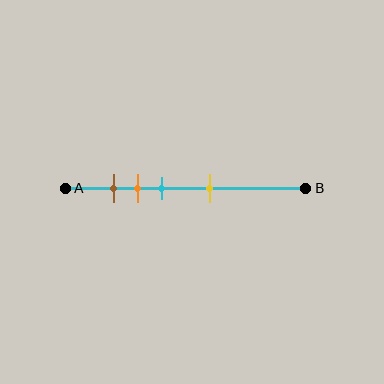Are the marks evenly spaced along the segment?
No, the marks are not evenly spaced.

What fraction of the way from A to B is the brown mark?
The brown mark is approximately 20% (0.2) of the way from A to B.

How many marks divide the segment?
There are 4 marks dividing the segment.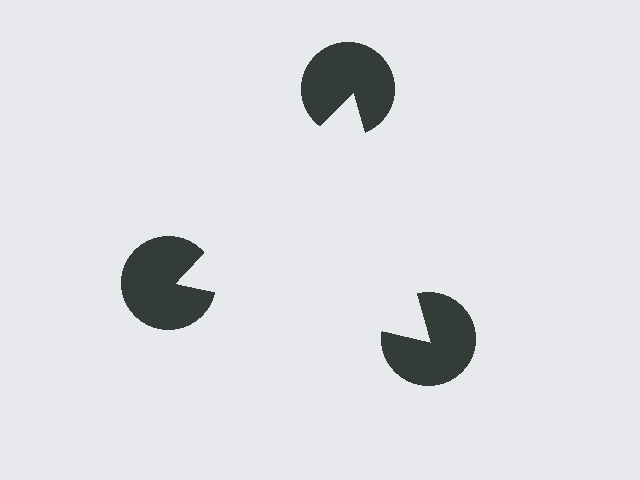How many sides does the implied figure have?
3 sides.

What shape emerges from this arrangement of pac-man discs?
An illusory triangle — its edges are inferred from the aligned wedge cuts in the pac-man discs, not physically drawn.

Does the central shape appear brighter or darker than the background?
It typically appears slightly brighter than the background, even though no actual brightness change is drawn.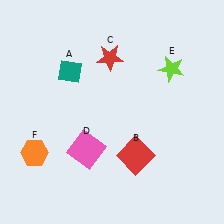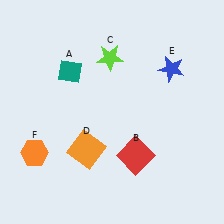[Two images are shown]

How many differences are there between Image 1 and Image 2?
There are 3 differences between the two images.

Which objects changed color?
C changed from red to lime. D changed from pink to orange. E changed from lime to blue.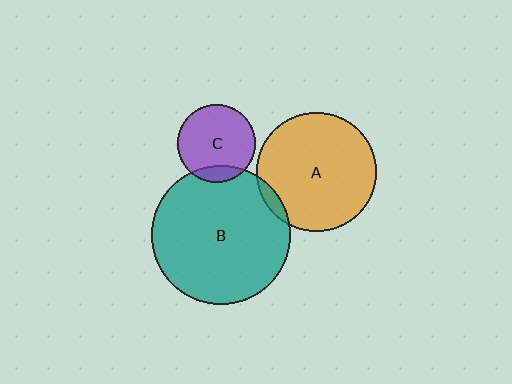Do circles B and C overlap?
Yes.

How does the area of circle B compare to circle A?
Approximately 1.4 times.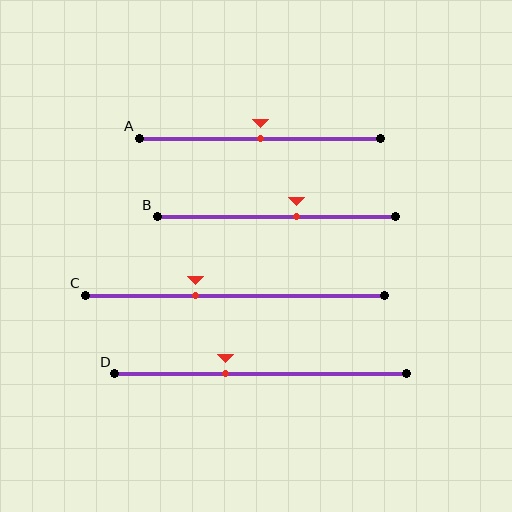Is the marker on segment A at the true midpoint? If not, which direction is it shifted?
Yes, the marker on segment A is at the true midpoint.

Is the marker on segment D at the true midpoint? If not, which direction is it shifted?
No, the marker on segment D is shifted to the left by about 12% of the segment length.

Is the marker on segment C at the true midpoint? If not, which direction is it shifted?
No, the marker on segment C is shifted to the left by about 13% of the segment length.